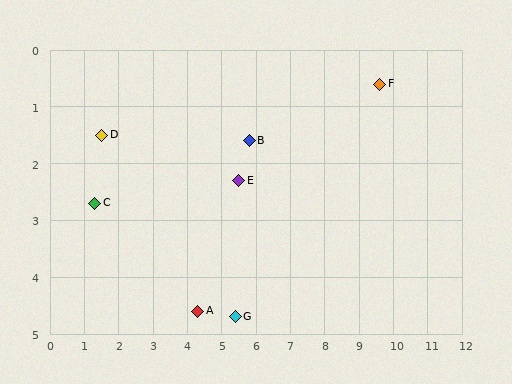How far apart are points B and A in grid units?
Points B and A are about 3.4 grid units apart.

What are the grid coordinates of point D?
Point D is at approximately (1.5, 1.5).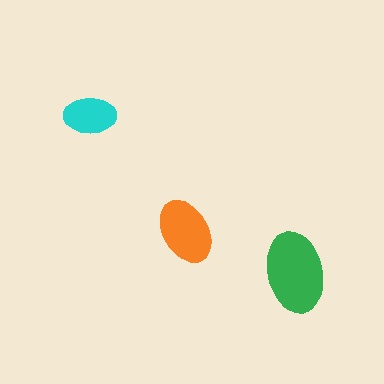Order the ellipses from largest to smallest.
the green one, the orange one, the cyan one.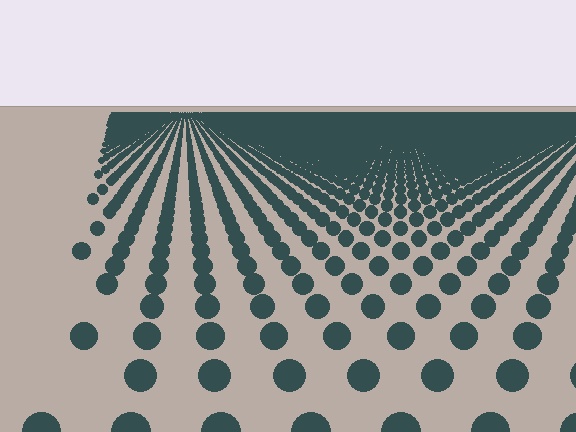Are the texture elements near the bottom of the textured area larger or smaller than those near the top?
Larger. Near the bottom, elements are closer to the viewer and appear at a bigger on-screen size.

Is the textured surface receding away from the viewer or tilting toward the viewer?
The surface is receding away from the viewer. Texture elements get smaller and denser toward the top.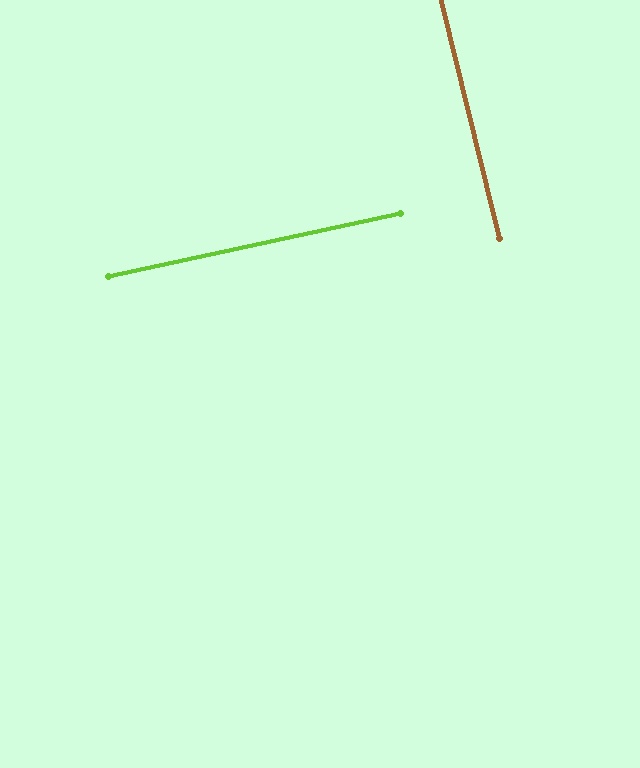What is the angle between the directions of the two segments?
Approximately 89 degrees.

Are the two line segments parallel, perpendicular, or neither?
Perpendicular — they meet at approximately 89°.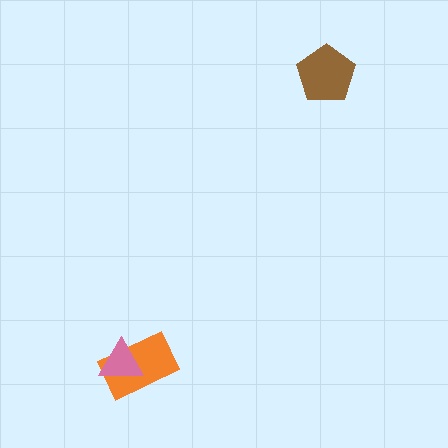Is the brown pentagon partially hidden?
No, no other shape covers it.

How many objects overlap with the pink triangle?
1 object overlaps with the pink triangle.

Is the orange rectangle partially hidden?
Yes, it is partially covered by another shape.